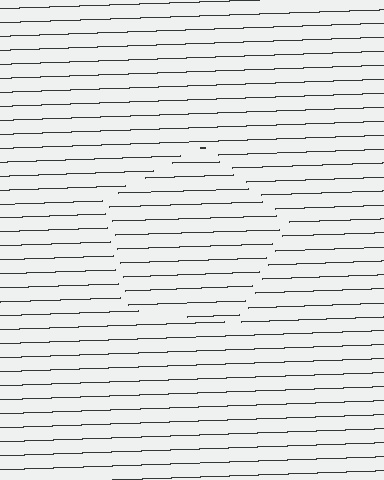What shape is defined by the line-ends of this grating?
An illusory pentagon. The interior of the shape contains the same grating, shifted by half a period — the contour is defined by the phase discontinuity where line-ends from the inner and outer gratings abut.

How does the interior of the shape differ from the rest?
The interior of the shape contains the same grating, shifted by half a period — the contour is defined by the phase discontinuity where line-ends from the inner and outer gratings abut.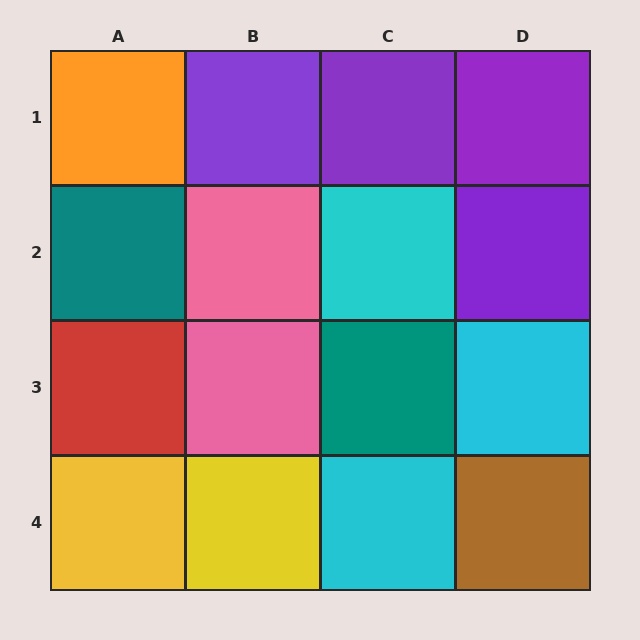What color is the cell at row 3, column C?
Teal.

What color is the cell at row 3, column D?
Cyan.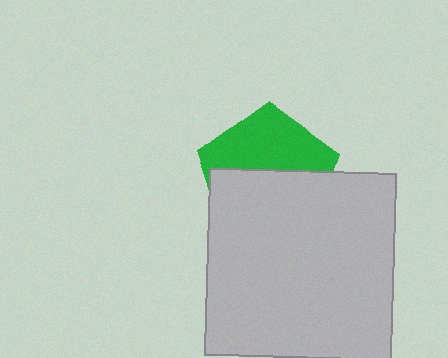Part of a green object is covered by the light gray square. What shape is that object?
It is a pentagon.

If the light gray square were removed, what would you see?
You would see the complete green pentagon.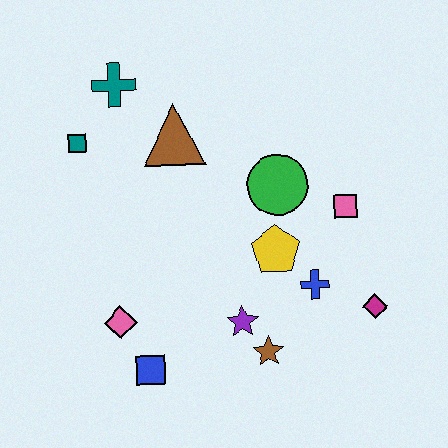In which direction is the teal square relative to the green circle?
The teal square is to the left of the green circle.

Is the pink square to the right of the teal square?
Yes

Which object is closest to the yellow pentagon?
The blue cross is closest to the yellow pentagon.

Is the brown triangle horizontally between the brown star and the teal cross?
Yes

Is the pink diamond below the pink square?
Yes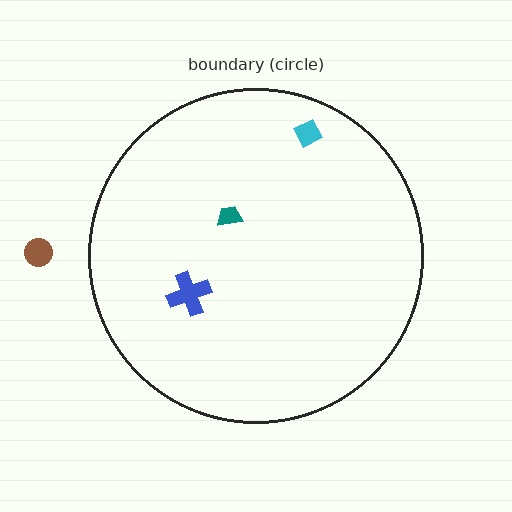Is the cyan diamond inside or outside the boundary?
Inside.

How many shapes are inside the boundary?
3 inside, 1 outside.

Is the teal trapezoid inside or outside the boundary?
Inside.